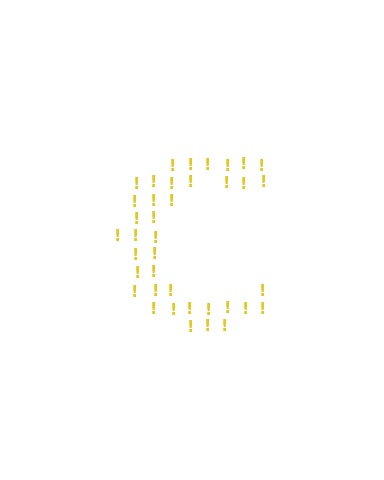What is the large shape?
The large shape is the letter C.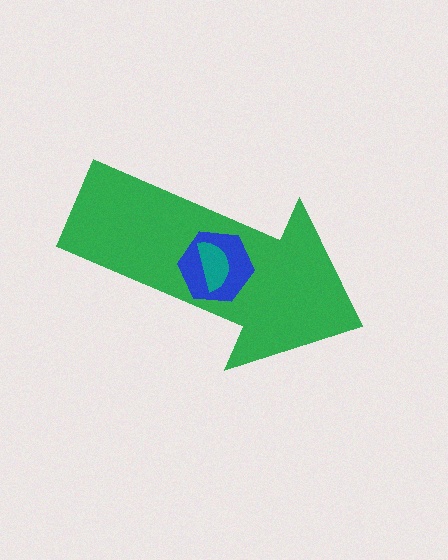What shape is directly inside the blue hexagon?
The teal semicircle.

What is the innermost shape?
The teal semicircle.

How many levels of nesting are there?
3.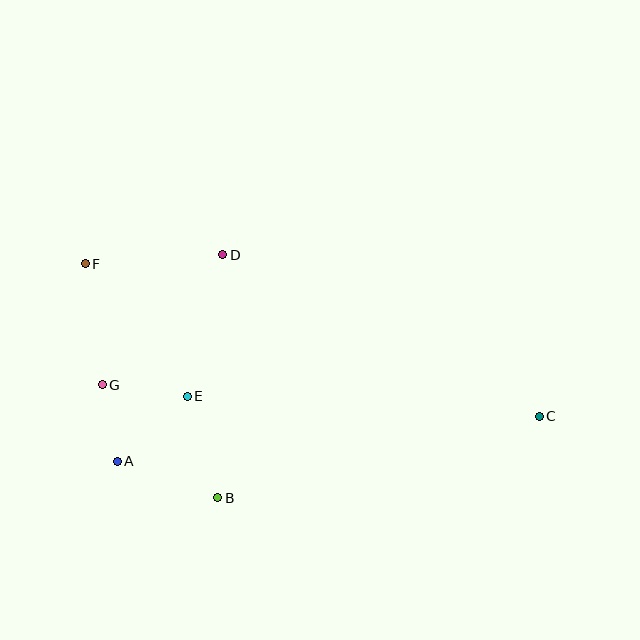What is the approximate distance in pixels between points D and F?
The distance between D and F is approximately 138 pixels.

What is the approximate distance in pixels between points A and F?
The distance between A and F is approximately 200 pixels.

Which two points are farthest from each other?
Points C and F are farthest from each other.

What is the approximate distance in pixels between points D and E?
The distance between D and E is approximately 146 pixels.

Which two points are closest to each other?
Points A and G are closest to each other.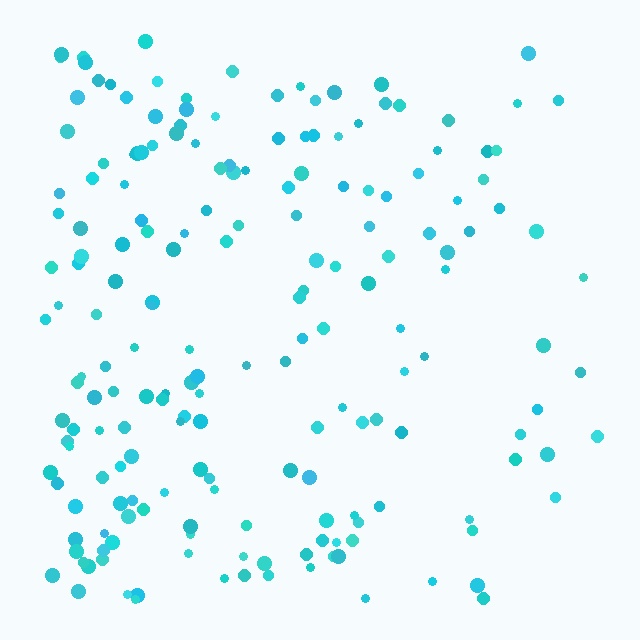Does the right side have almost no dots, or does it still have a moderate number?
Still a moderate number, just noticeably fewer than the left.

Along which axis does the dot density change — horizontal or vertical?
Horizontal.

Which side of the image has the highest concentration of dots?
The left.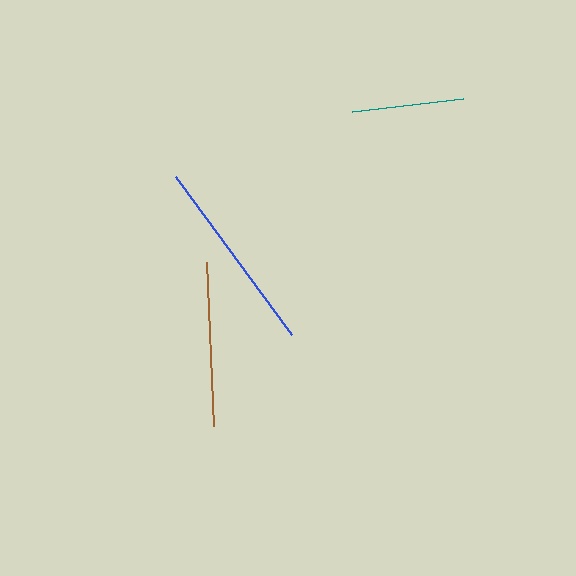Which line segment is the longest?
The blue line is the longest at approximately 196 pixels.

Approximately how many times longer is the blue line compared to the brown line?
The blue line is approximately 1.2 times the length of the brown line.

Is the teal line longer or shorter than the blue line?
The blue line is longer than the teal line.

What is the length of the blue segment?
The blue segment is approximately 196 pixels long.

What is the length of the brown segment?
The brown segment is approximately 164 pixels long.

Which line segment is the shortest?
The teal line is the shortest at approximately 112 pixels.